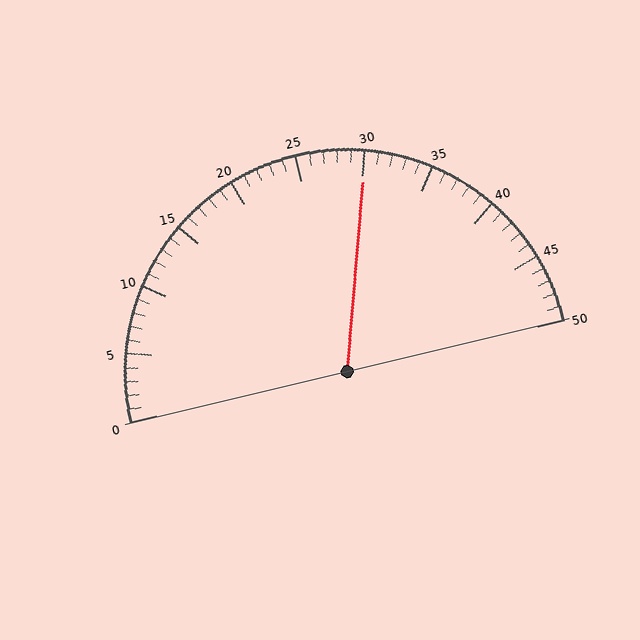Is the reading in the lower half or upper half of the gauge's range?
The reading is in the upper half of the range (0 to 50).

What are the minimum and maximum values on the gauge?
The gauge ranges from 0 to 50.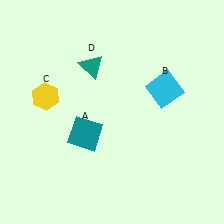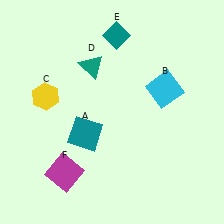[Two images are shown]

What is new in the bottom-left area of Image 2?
A magenta square (F) was added in the bottom-left area of Image 2.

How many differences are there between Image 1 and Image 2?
There are 2 differences between the two images.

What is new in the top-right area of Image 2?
A teal diamond (E) was added in the top-right area of Image 2.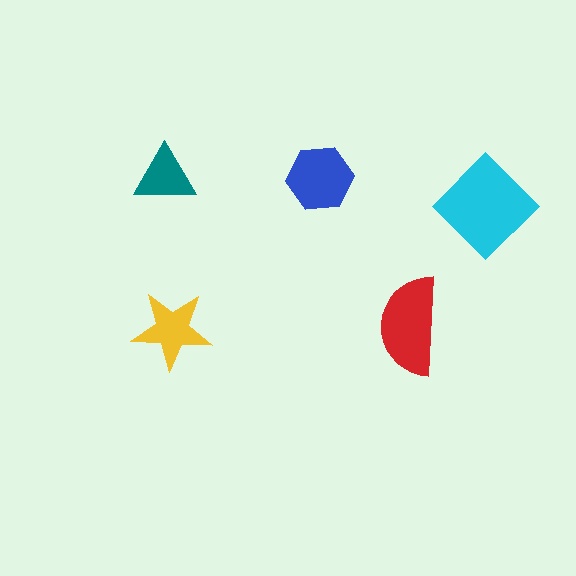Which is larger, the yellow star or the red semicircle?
The red semicircle.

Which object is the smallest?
The teal triangle.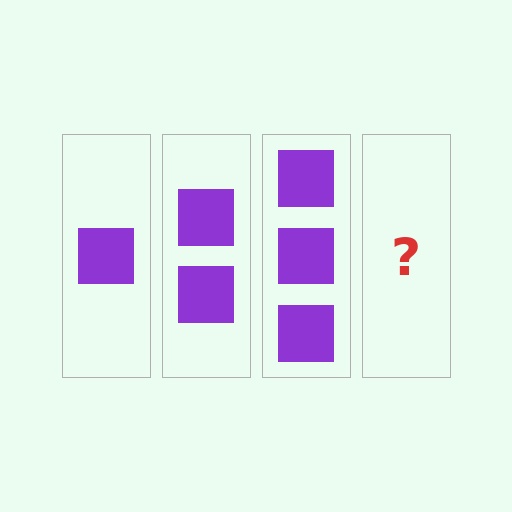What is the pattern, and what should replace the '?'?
The pattern is that each step adds one more square. The '?' should be 4 squares.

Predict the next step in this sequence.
The next step is 4 squares.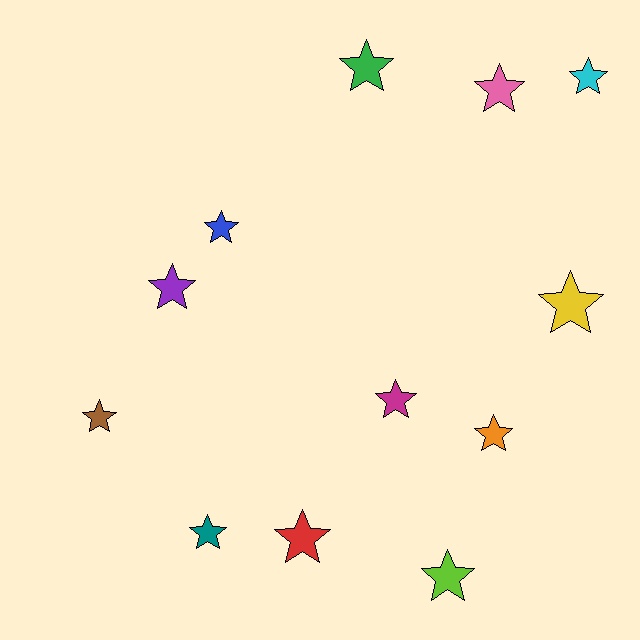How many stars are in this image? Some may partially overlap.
There are 12 stars.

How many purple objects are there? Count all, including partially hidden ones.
There is 1 purple object.